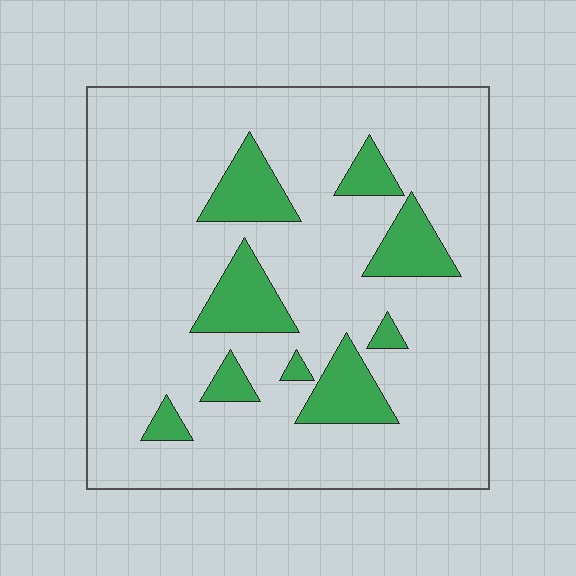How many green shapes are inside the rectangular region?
9.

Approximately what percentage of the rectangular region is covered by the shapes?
Approximately 15%.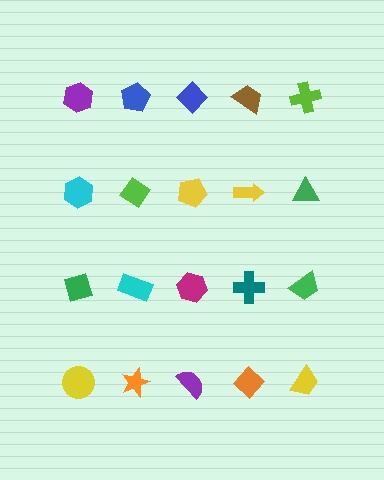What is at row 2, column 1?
A cyan hexagon.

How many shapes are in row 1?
5 shapes.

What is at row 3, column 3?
A magenta hexagon.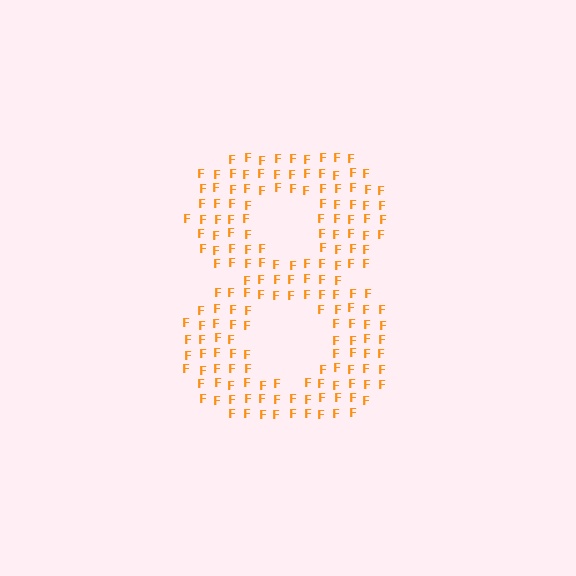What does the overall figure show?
The overall figure shows the digit 8.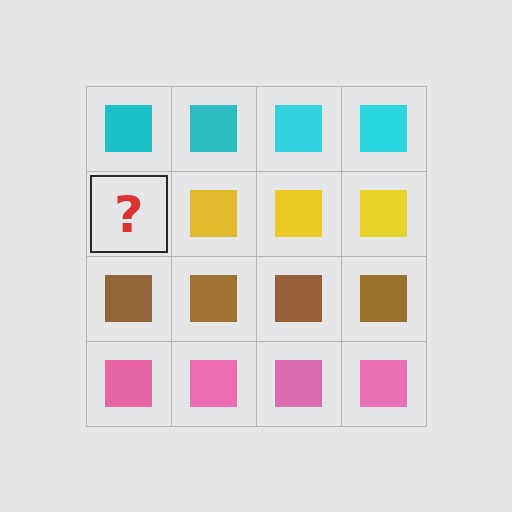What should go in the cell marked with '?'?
The missing cell should contain a yellow square.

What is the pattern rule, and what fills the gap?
The rule is that each row has a consistent color. The gap should be filled with a yellow square.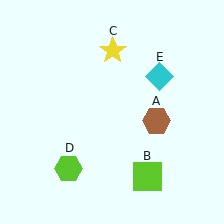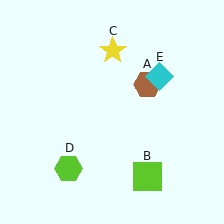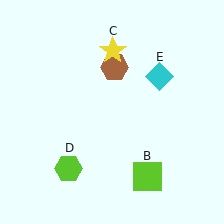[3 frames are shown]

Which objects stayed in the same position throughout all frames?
Lime square (object B) and yellow star (object C) and lime hexagon (object D) and cyan diamond (object E) remained stationary.